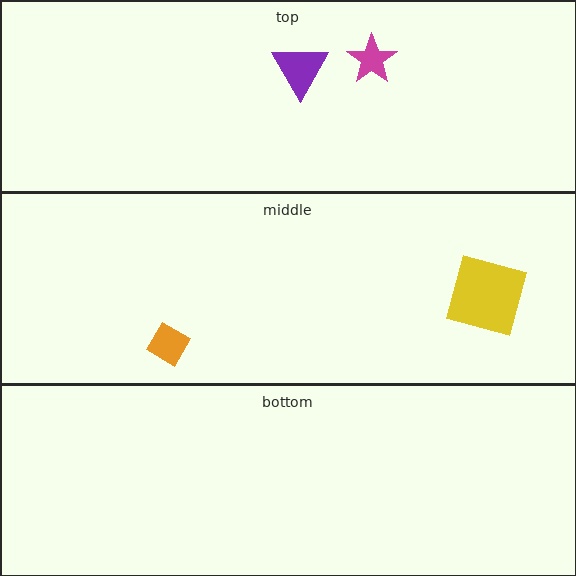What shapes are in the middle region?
The orange diamond, the yellow square.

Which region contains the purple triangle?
The top region.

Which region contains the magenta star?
The top region.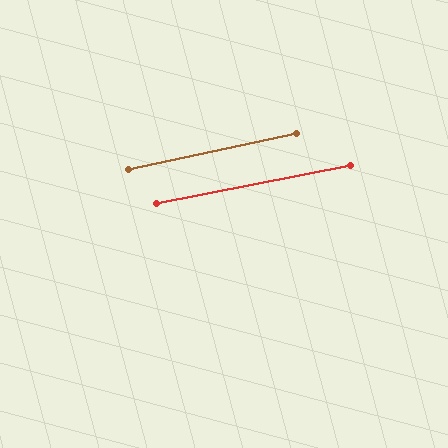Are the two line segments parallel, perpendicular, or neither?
Parallel — their directions differ by only 1.4°.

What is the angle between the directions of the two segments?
Approximately 1 degree.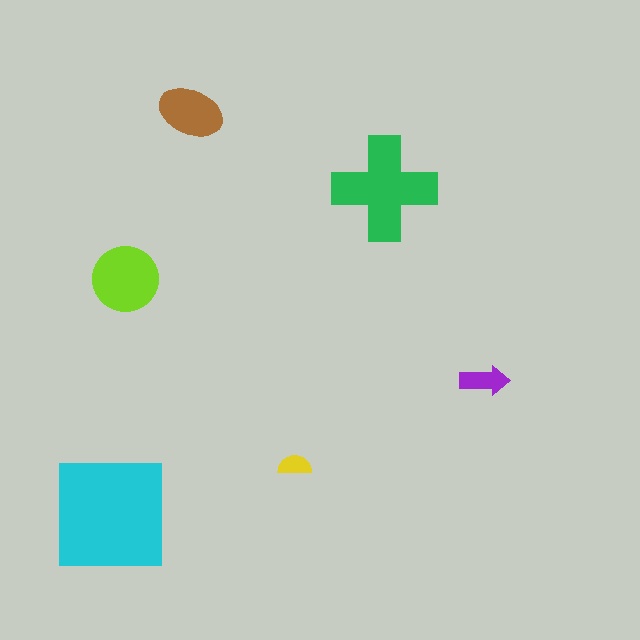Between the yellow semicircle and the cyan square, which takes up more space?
The cyan square.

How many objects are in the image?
There are 6 objects in the image.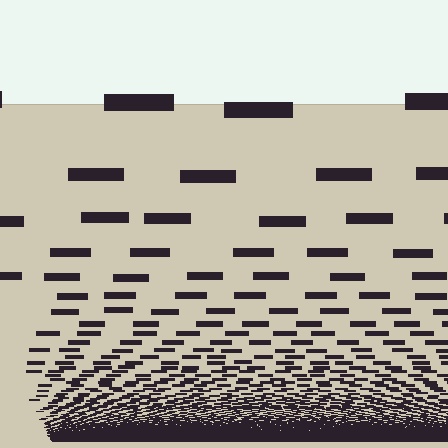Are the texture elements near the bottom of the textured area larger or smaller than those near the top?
Smaller. The gradient is inverted — elements near the bottom are smaller and denser.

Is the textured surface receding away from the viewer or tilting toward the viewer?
The surface appears to tilt toward the viewer. Texture elements get larger and sparser toward the top.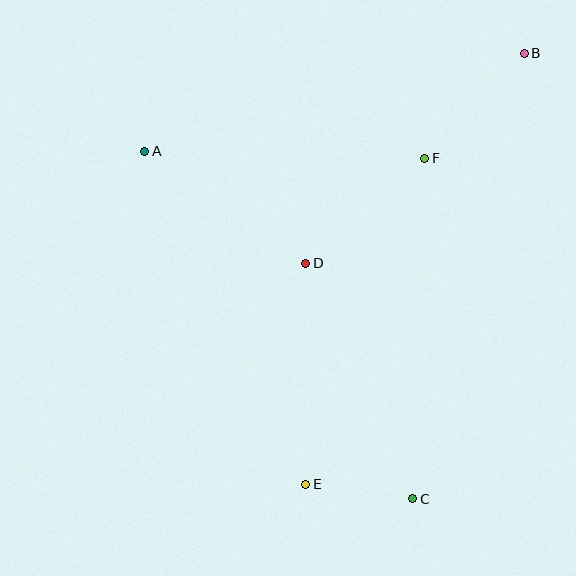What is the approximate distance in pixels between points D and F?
The distance between D and F is approximately 159 pixels.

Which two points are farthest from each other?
Points B and E are farthest from each other.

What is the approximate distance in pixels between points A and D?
The distance between A and D is approximately 196 pixels.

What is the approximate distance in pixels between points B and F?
The distance between B and F is approximately 145 pixels.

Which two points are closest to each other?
Points C and E are closest to each other.